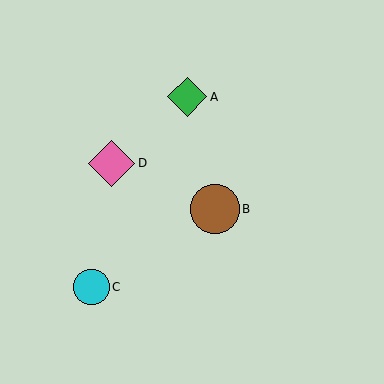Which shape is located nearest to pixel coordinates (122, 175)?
The pink diamond (labeled D) at (111, 163) is nearest to that location.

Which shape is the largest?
The brown circle (labeled B) is the largest.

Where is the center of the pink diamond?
The center of the pink diamond is at (111, 163).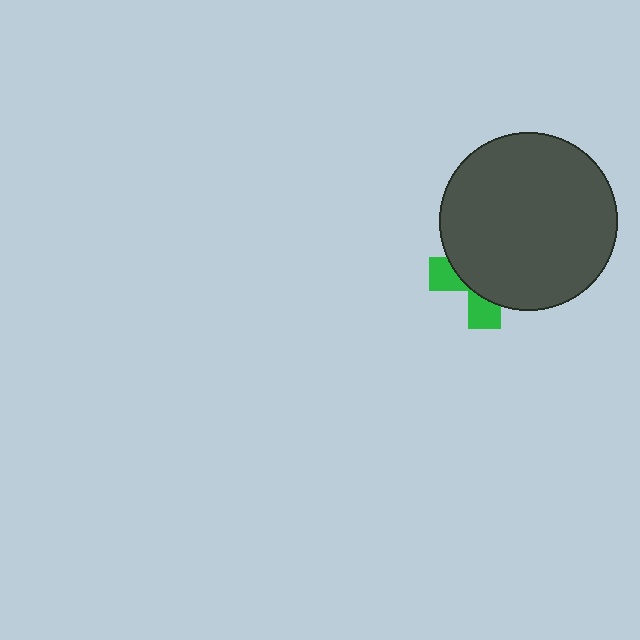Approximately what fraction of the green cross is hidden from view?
Roughly 68% of the green cross is hidden behind the dark gray circle.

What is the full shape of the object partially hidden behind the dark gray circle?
The partially hidden object is a green cross.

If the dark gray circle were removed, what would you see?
You would see the complete green cross.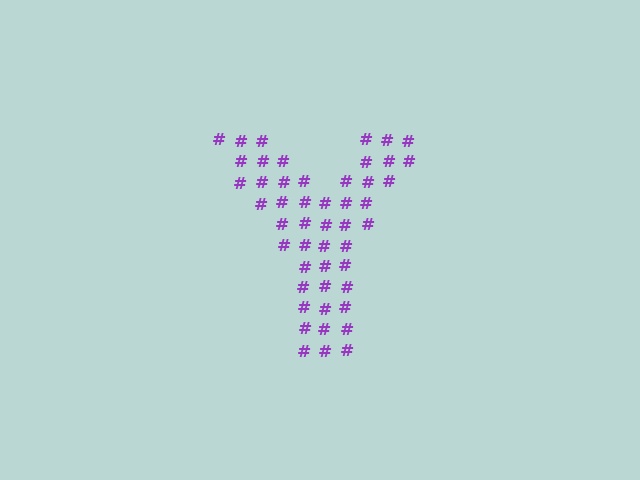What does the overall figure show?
The overall figure shows the letter Y.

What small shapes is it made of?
It is made of small hash symbols.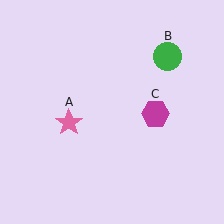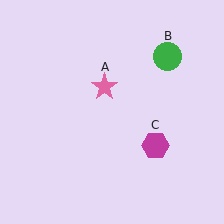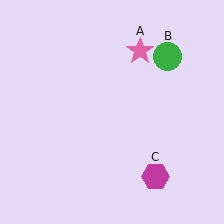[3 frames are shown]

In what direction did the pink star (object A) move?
The pink star (object A) moved up and to the right.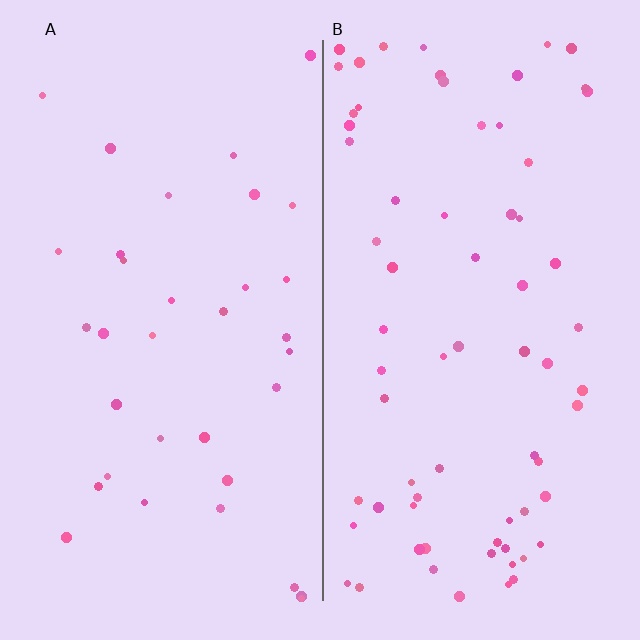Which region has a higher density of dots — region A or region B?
B (the right).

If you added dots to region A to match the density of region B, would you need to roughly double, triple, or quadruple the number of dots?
Approximately double.